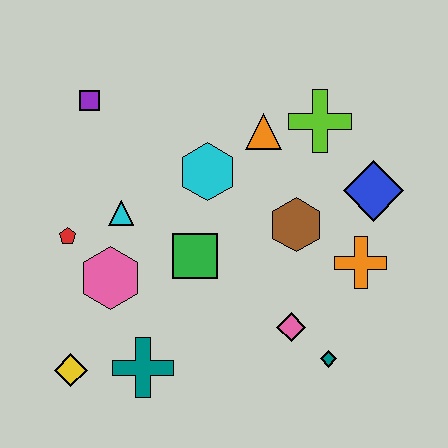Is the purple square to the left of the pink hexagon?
Yes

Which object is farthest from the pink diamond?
The purple square is farthest from the pink diamond.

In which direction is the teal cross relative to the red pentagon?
The teal cross is below the red pentagon.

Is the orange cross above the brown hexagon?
No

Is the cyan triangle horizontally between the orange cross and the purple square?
Yes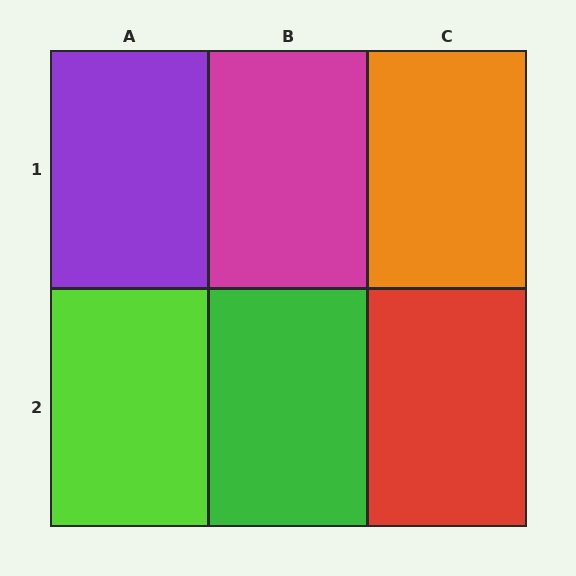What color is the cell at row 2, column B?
Green.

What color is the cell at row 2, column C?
Red.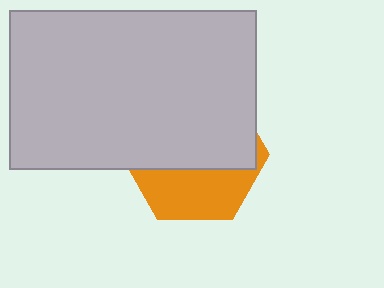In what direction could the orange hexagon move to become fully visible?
The orange hexagon could move down. That would shift it out from behind the light gray rectangle entirely.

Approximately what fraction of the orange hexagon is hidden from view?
Roughly 63% of the orange hexagon is hidden behind the light gray rectangle.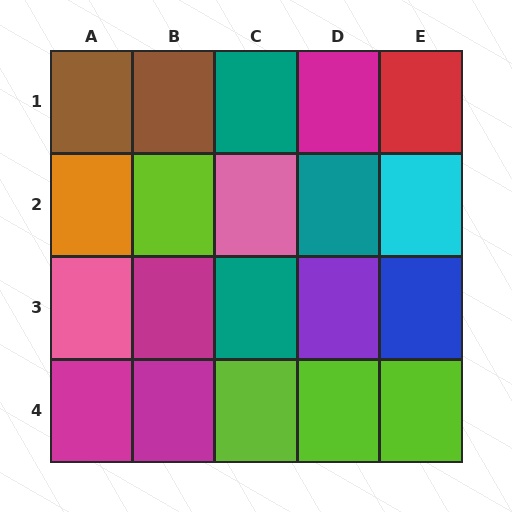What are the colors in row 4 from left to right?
Magenta, magenta, lime, lime, lime.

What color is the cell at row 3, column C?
Teal.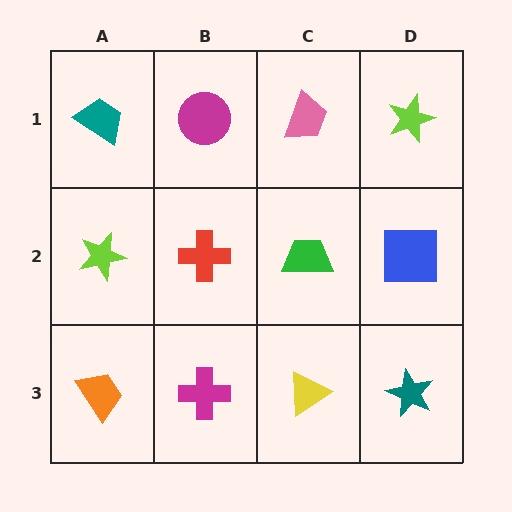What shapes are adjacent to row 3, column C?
A green trapezoid (row 2, column C), a magenta cross (row 3, column B), a teal star (row 3, column D).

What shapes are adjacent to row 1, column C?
A green trapezoid (row 2, column C), a magenta circle (row 1, column B), a lime star (row 1, column D).